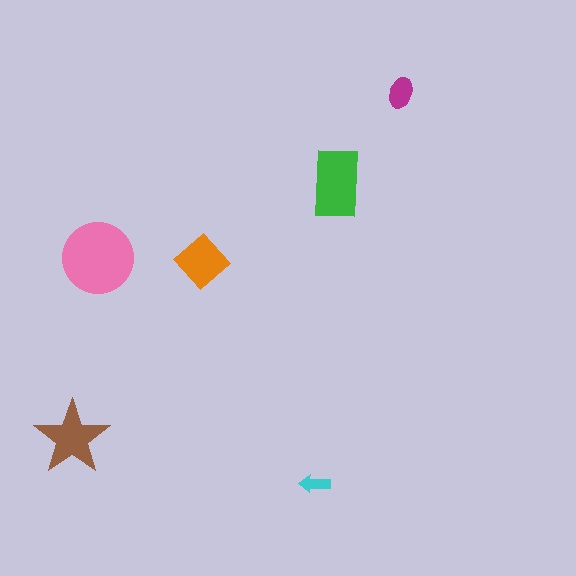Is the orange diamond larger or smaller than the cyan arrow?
Larger.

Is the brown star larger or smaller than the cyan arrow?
Larger.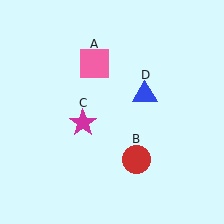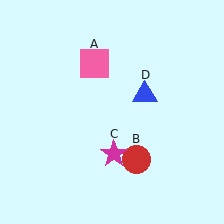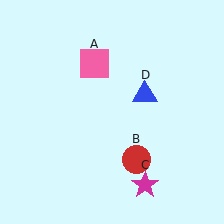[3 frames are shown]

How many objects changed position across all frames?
1 object changed position: magenta star (object C).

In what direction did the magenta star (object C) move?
The magenta star (object C) moved down and to the right.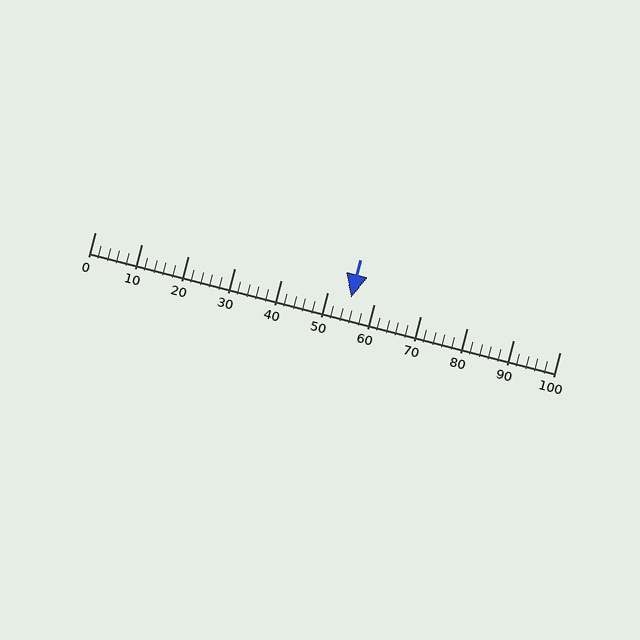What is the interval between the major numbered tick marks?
The major tick marks are spaced 10 units apart.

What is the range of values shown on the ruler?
The ruler shows values from 0 to 100.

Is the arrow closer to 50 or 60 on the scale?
The arrow is closer to 60.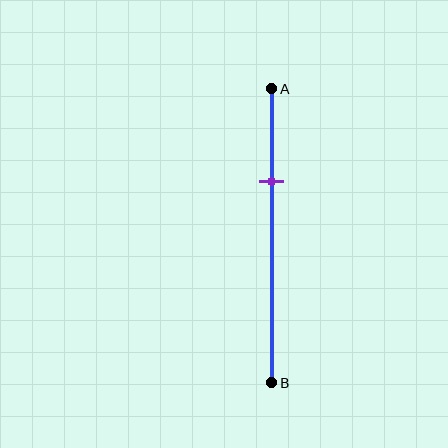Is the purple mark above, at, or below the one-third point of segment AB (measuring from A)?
The purple mark is approximately at the one-third point of segment AB.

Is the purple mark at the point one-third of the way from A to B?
Yes, the mark is approximately at the one-third point.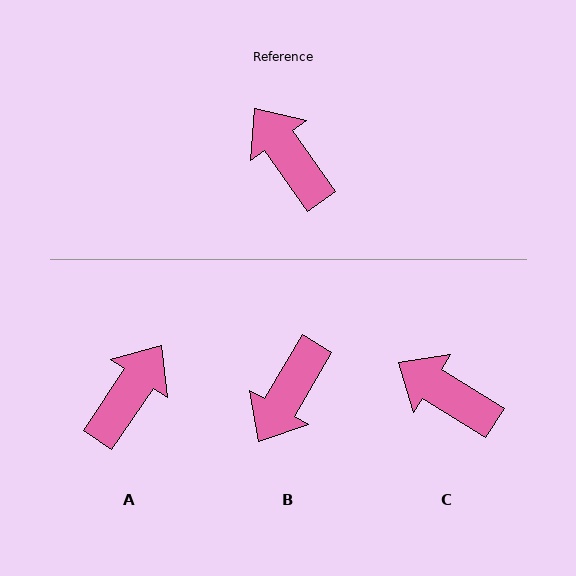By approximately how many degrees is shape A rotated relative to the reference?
Approximately 69 degrees clockwise.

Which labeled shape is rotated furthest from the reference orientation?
B, about 114 degrees away.